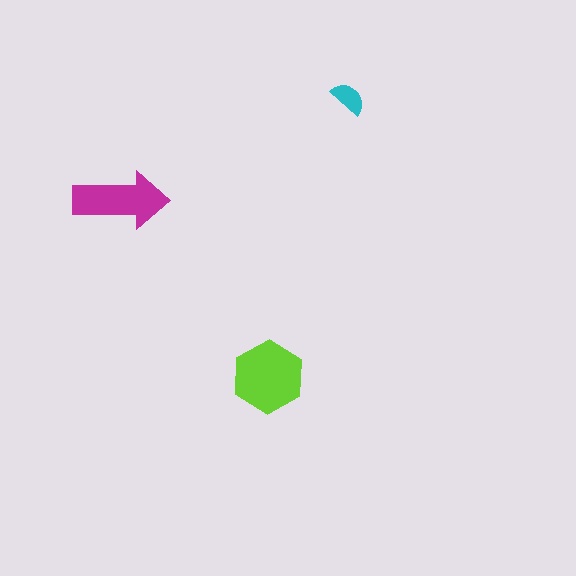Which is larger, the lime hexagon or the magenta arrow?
The lime hexagon.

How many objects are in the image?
There are 3 objects in the image.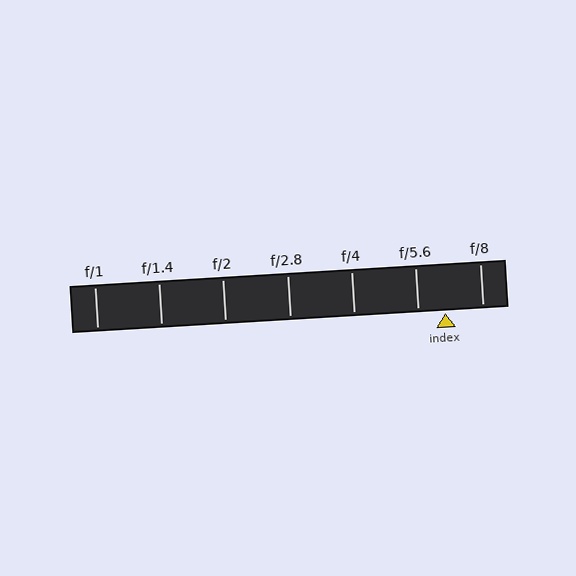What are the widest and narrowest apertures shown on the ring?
The widest aperture shown is f/1 and the narrowest is f/8.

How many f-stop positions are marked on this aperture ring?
There are 7 f-stop positions marked.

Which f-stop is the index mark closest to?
The index mark is closest to f/5.6.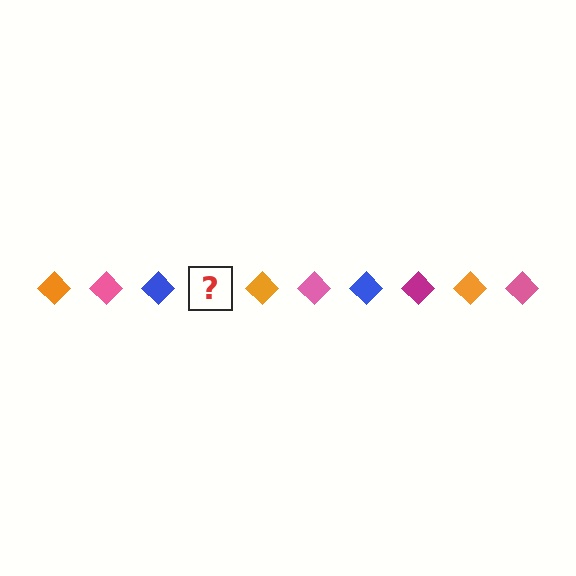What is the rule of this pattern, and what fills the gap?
The rule is that the pattern cycles through orange, pink, blue, magenta diamonds. The gap should be filled with a magenta diamond.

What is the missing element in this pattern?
The missing element is a magenta diamond.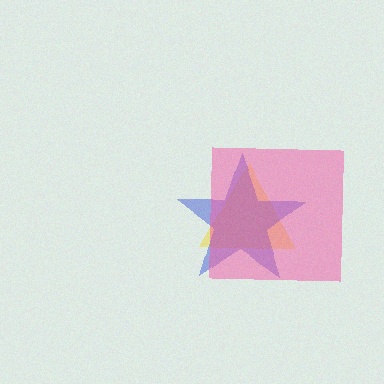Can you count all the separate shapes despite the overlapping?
Yes, there are 3 separate shapes.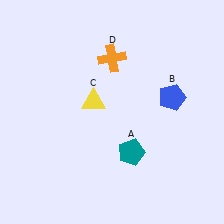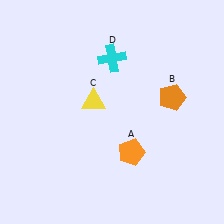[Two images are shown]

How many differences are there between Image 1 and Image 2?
There are 3 differences between the two images.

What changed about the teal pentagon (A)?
In Image 1, A is teal. In Image 2, it changed to orange.